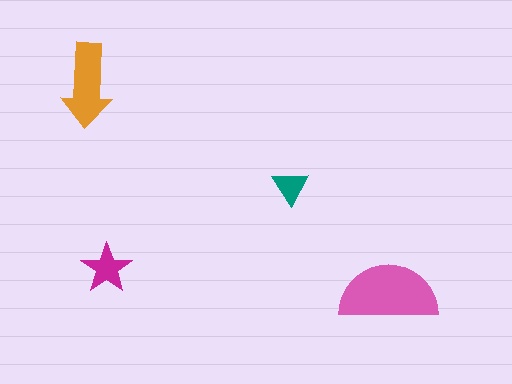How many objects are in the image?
There are 4 objects in the image.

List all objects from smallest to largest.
The teal triangle, the magenta star, the orange arrow, the pink semicircle.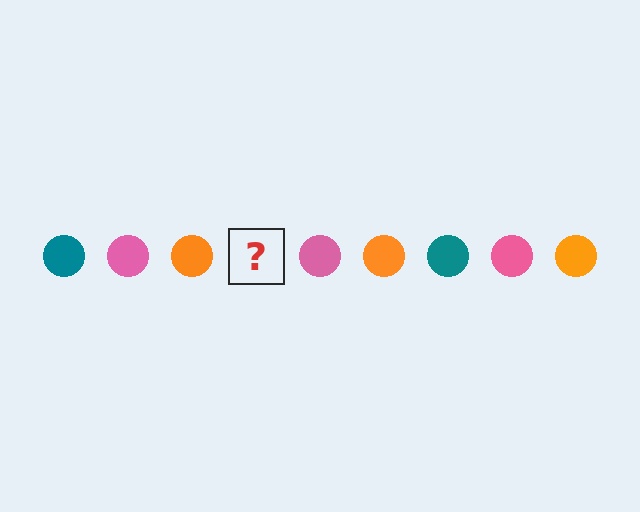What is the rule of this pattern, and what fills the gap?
The rule is that the pattern cycles through teal, pink, orange circles. The gap should be filled with a teal circle.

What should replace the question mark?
The question mark should be replaced with a teal circle.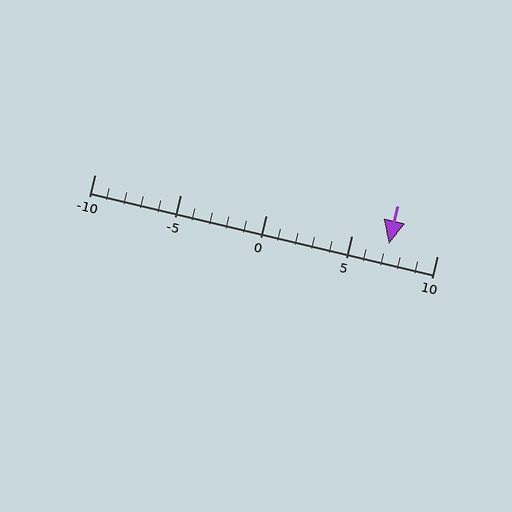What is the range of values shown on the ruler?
The ruler shows values from -10 to 10.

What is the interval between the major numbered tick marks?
The major tick marks are spaced 5 units apart.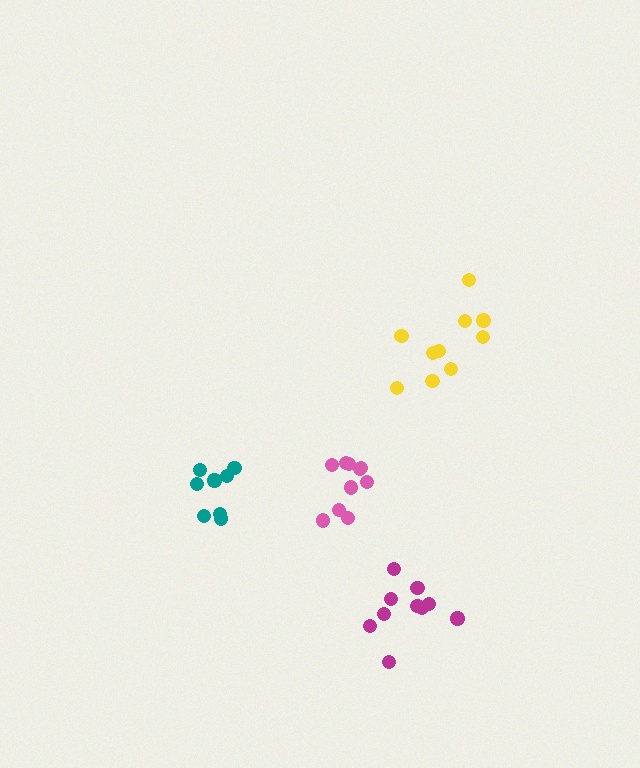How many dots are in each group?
Group 1: 8 dots, Group 2: 10 dots, Group 3: 11 dots, Group 4: 10 dots (39 total).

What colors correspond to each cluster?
The clusters are colored: teal, magenta, pink, yellow.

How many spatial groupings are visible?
There are 4 spatial groupings.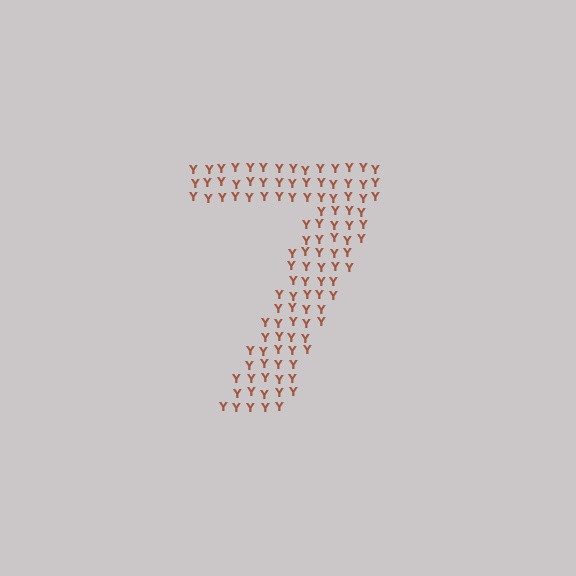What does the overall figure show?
The overall figure shows the digit 7.